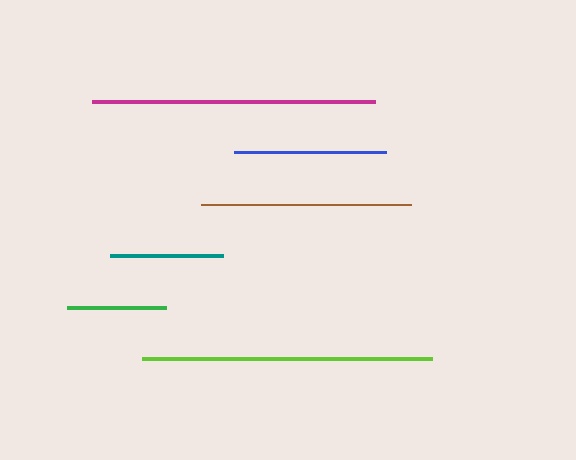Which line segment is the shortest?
The green line is the shortest at approximately 99 pixels.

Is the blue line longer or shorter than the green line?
The blue line is longer than the green line.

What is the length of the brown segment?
The brown segment is approximately 210 pixels long.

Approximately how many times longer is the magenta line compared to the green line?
The magenta line is approximately 2.9 times the length of the green line.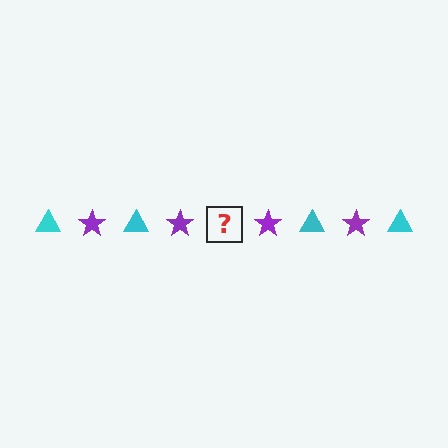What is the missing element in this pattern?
The missing element is a cyan triangle.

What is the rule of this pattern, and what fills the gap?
The rule is that the pattern alternates between cyan triangle and purple star. The gap should be filled with a cyan triangle.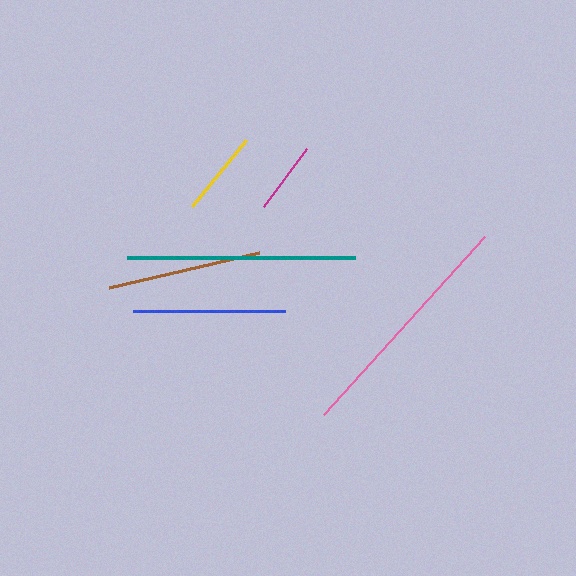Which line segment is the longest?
The pink line is the longest at approximately 240 pixels.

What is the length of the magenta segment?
The magenta segment is approximately 72 pixels long.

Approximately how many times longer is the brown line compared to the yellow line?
The brown line is approximately 1.8 times the length of the yellow line.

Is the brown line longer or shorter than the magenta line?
The brown line is longer than the magenta line.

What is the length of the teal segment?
The teal segment is approximately 228 pixels long.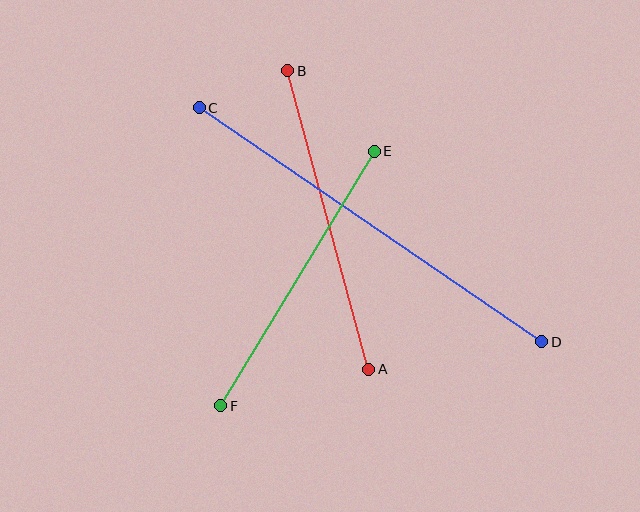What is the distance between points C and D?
The distance is approximately 415 pixels.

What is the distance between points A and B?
The distance is approximately 309 pixels.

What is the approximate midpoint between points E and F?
The midpoint is at approximately (298, 279) pixels.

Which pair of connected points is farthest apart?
Points C and D are farthest apart.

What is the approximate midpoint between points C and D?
The midpoint is at approximately (371, 225) pixels.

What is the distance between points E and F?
The distance is approximately 297 pixels.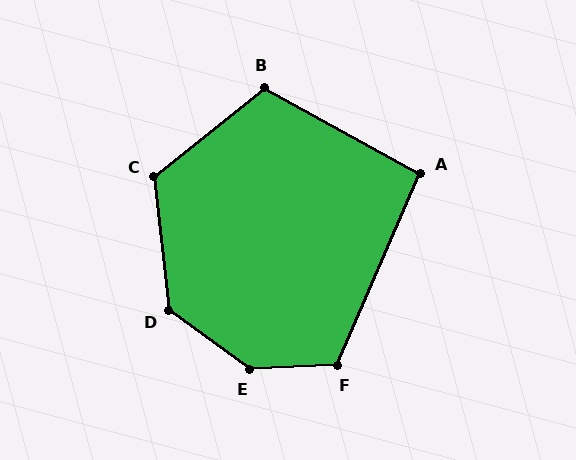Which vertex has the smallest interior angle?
A, at approximately 95 degrees.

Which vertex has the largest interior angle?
E, at approximately 142 degrees.